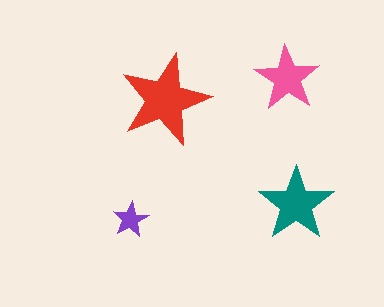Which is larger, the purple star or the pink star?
The pink one.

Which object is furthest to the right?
The teal star is rightmost.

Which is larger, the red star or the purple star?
The red one.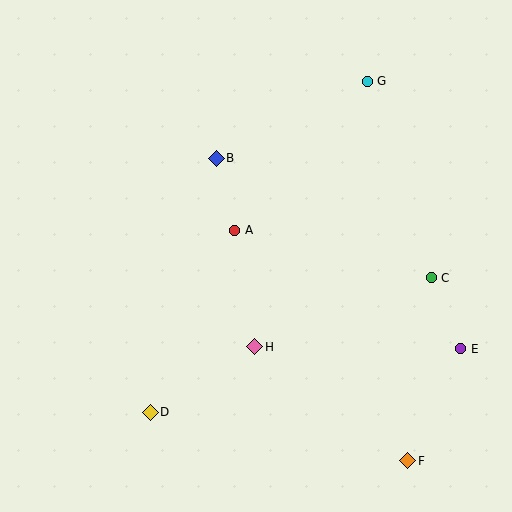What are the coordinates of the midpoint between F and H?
The midpoint between F and H is at (331, 404).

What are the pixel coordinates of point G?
Point G is at (367, 81).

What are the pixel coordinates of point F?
Point F is at (407, 461).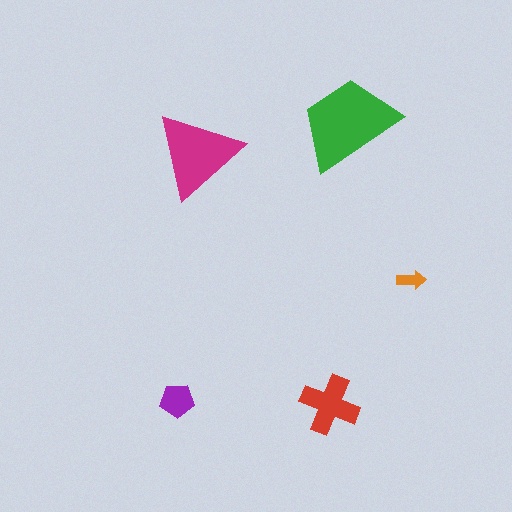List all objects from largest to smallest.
The green trapezoid, the magenta triangle, the red cross, the purple pentagon, the orange arrow.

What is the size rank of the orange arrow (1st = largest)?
5th.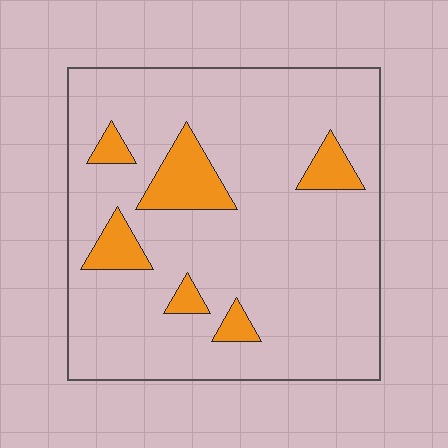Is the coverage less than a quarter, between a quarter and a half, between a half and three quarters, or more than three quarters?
Less than a quarter.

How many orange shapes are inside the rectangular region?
6.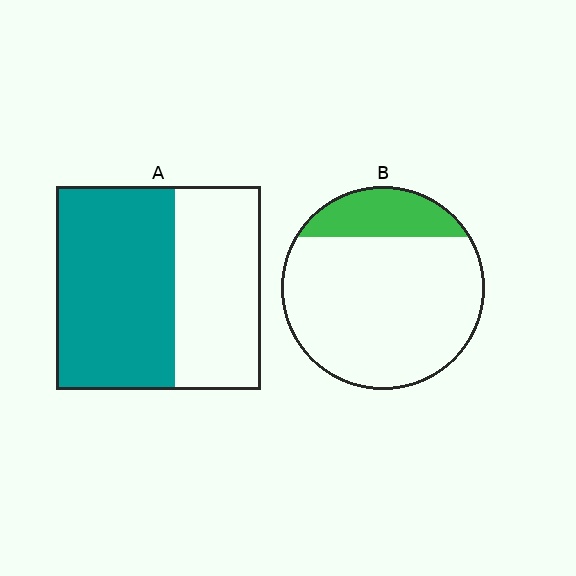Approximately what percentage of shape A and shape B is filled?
A is approximately 60% and B is approximately 20%.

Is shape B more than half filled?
No.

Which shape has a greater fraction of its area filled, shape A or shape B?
Shape A.